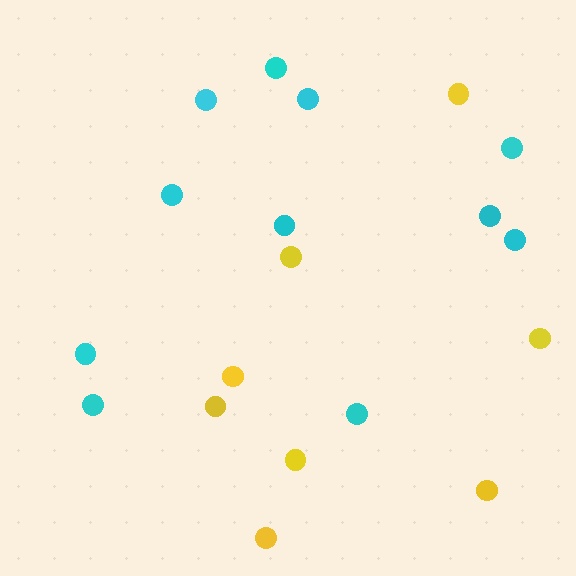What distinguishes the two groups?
There are 2 groups: one group of cyan circles (11) and one group of yellow circles (8).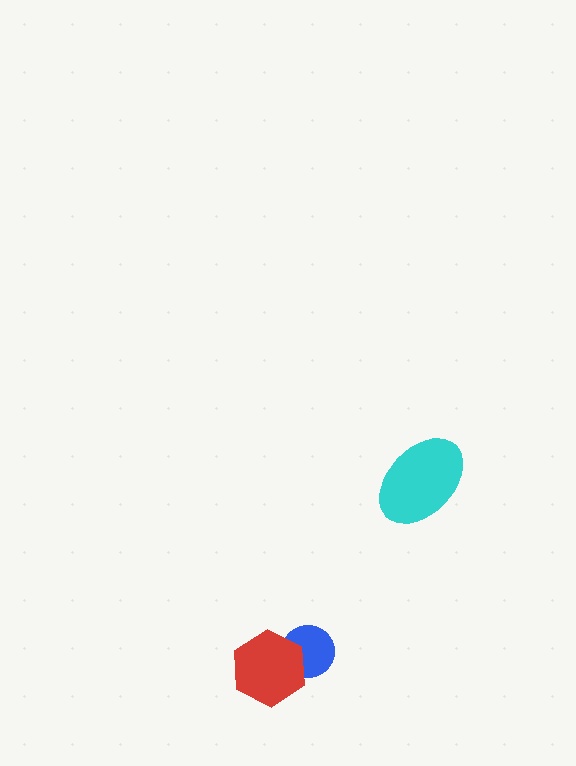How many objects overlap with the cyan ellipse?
0 objects overlap with the cyan ellipse.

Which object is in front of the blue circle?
The red hexagon is in front of the blue circle.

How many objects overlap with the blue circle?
1 object overlaps with the blue circle.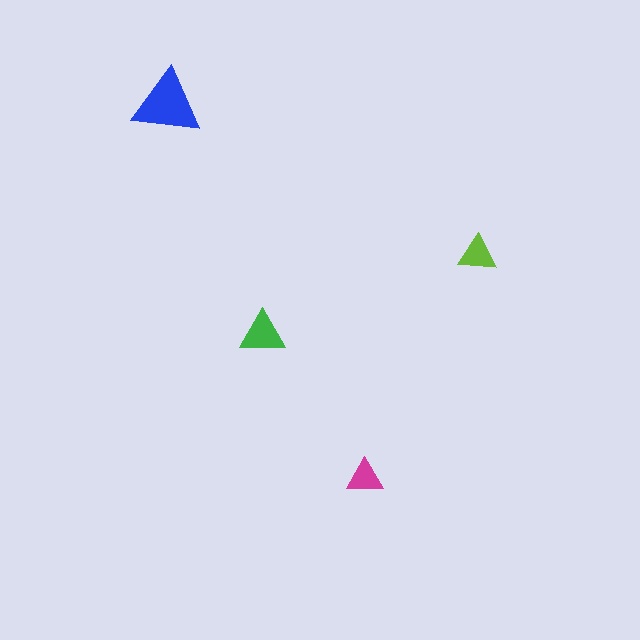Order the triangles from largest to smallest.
the blue one, the green one, the lime one, the magenta one.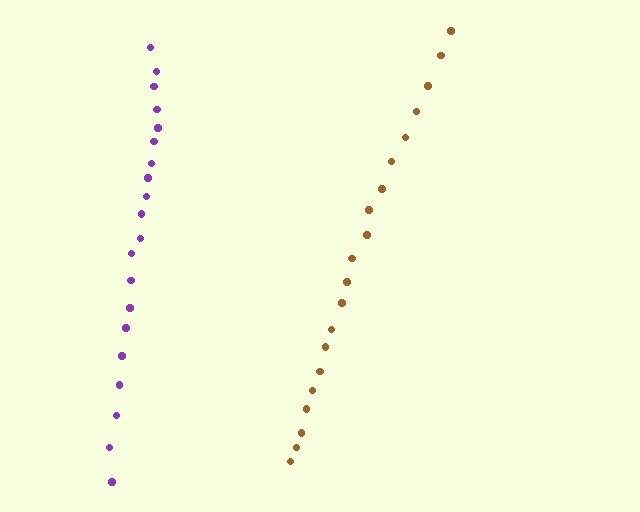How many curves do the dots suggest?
There are 2 distinct paths.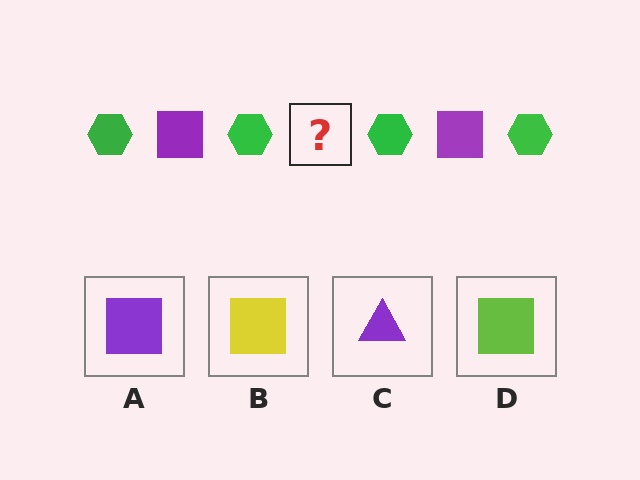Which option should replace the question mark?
Option A.